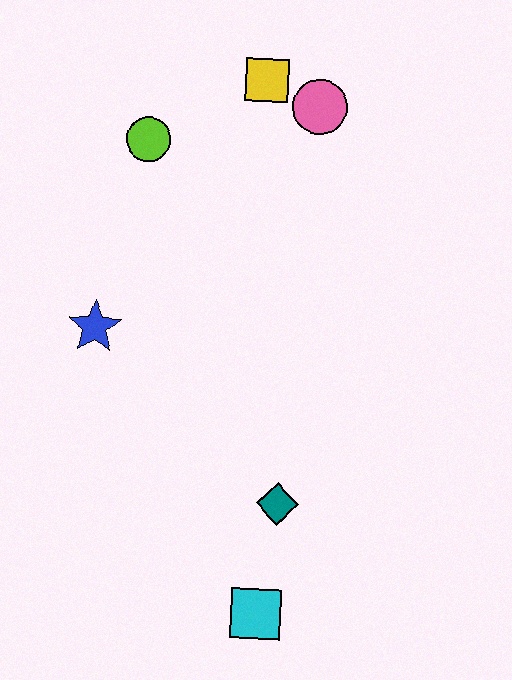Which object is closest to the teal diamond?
The cyan square is closest to the teal diamond.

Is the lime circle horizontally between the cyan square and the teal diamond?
No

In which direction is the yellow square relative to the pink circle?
The yellow square is to the left of the pink circle.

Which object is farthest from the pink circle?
The cyan square is farthest from the pink circle.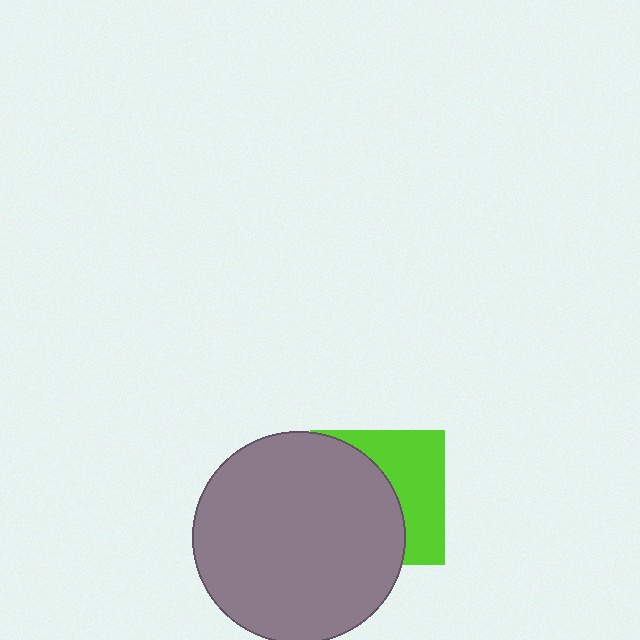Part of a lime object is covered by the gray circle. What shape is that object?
It is a square.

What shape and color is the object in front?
The object in front is a gray circle.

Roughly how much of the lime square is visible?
A small part of it is visible (roughly 43%).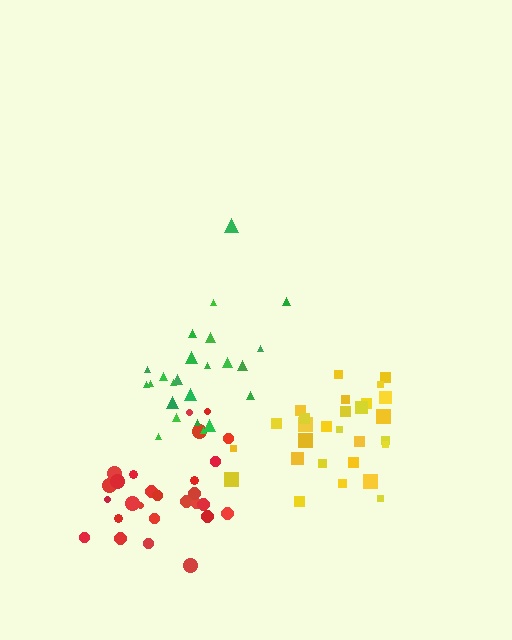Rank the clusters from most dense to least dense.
yellow, green, red.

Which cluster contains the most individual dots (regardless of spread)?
Yellow (29).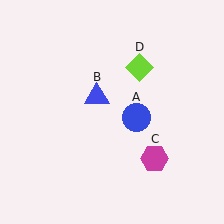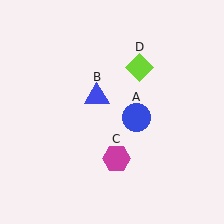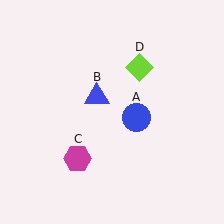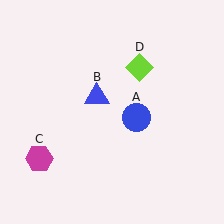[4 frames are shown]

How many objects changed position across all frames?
1 object changed position: magenta hexagon (object C).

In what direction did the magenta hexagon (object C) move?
The magenta hexagon (object C) moved left.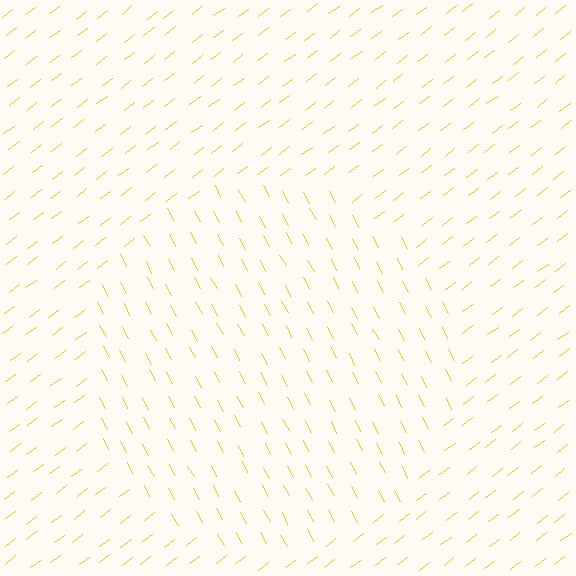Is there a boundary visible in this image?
Yes, there is a texture boundary formed by a change in line orientation.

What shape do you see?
I see a circle.